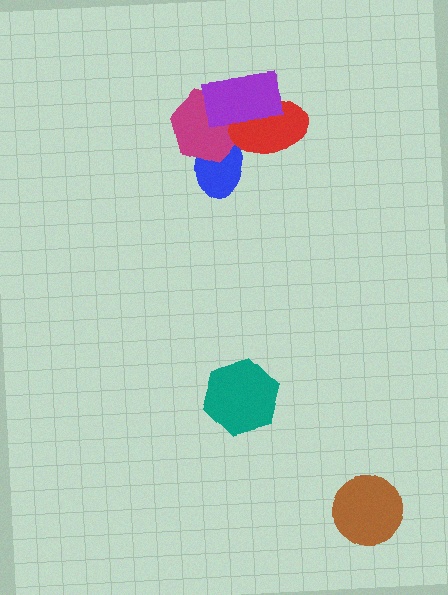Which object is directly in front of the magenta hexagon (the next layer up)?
The red ellipse is directly in front of the magenta hexagon.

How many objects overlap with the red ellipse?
3 objects overlap with the red ellipse.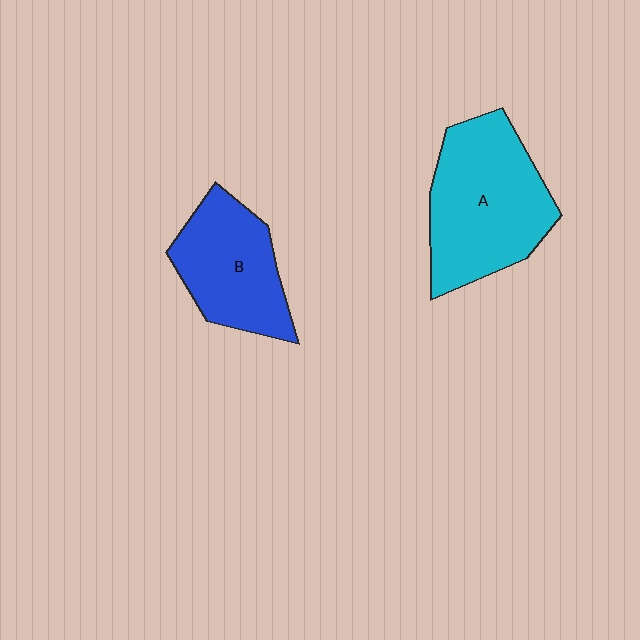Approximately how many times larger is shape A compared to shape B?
Approximately 1.4 times.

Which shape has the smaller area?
Shape B (blue).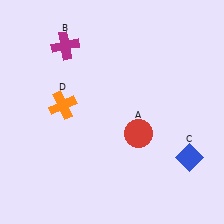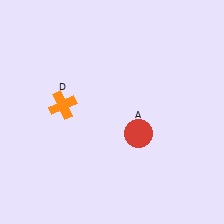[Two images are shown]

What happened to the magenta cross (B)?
The magenta cross (B) was removed in Image 2. It was in the top-left area of Image 1.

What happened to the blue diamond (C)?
The blue diamond (C) was removed in Image 2. It was in the bottom-right area of Image 1.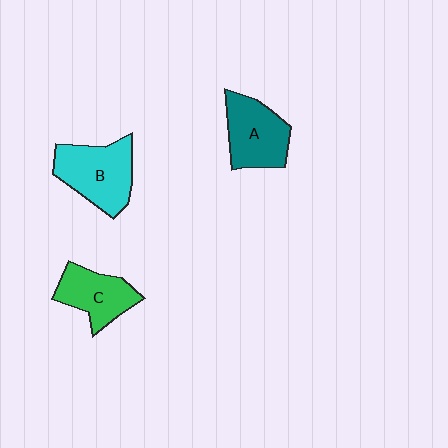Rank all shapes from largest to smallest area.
From largest to smallest: B (cyan), A (teal), C (green).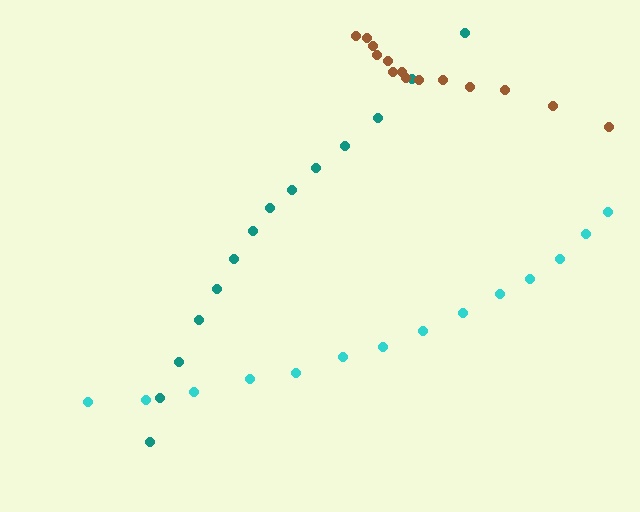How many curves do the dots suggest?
There are 3 distinct paths.